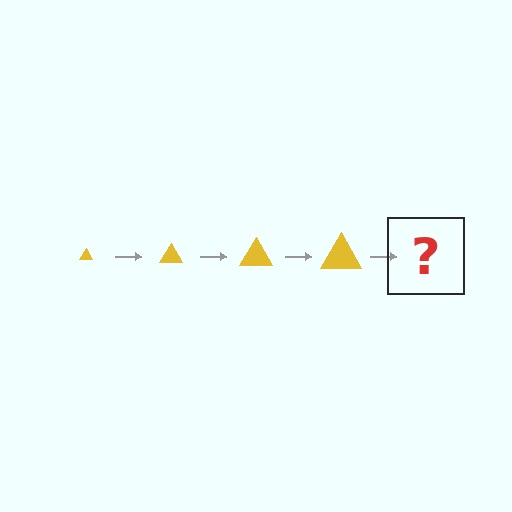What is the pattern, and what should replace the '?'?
The pattern is that the triangle gets progressively larger each step. The '?' should be a yellow triangle, larger than the previous one.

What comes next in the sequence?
The next element should be a yellow triangle, larger than the previous one.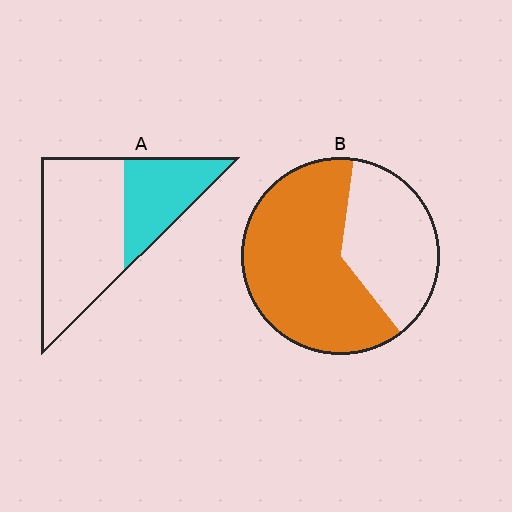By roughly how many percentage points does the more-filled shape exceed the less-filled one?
By roughly 30 percentage points (B over A).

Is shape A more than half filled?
No.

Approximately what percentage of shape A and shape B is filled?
A is approximately 35% and B is approximately 65%.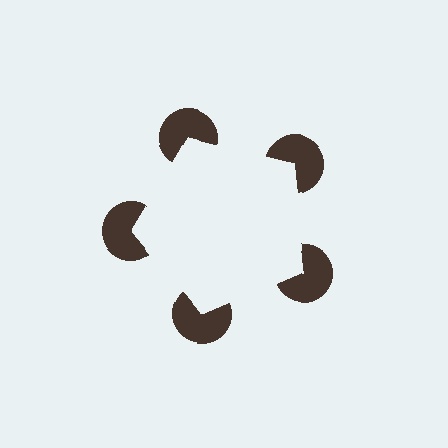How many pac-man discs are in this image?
There are 5 — one at each vertex of the illusory pentagon.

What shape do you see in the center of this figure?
An illusory pentagon — its edges are inferred from the aligned wedge cuts in the pac-man discs, not physically drawn.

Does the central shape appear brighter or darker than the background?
It typically appears slightly brighter than the background, even though no actual brightness change is drawn.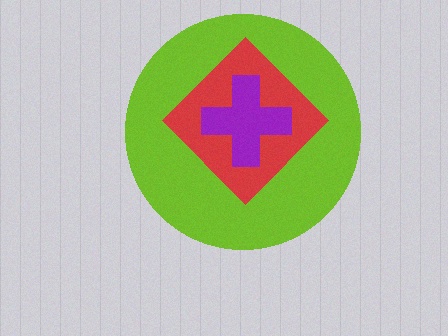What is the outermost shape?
The lime circle.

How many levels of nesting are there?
3.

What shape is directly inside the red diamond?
The purple cross.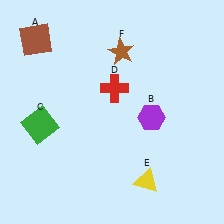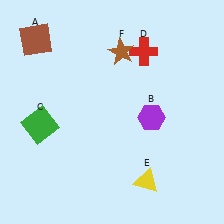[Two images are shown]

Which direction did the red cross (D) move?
The red cross (D) moved up.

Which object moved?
The red cross (D) moved up.